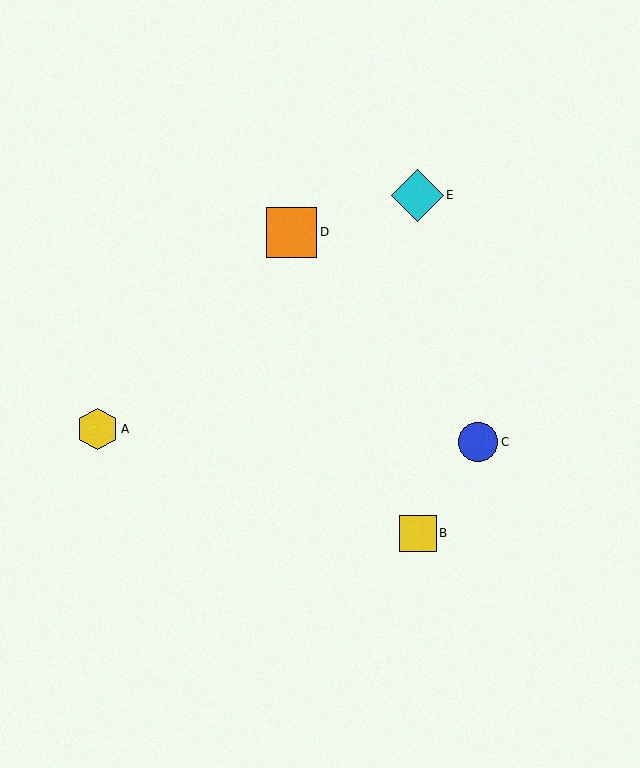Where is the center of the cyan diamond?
The center of the cyan diamond is at (417, 195).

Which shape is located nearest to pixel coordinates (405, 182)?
The cyan diamond (labeled E) at (417, 195) is nearest to that location.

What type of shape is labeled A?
Shape A is a yellow hexagon.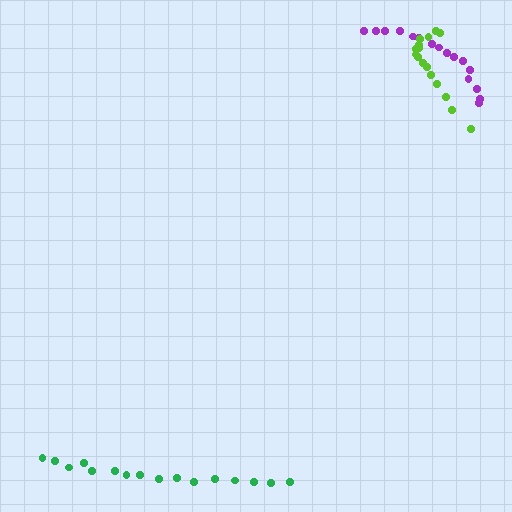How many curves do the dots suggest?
There are 3 distinct paths.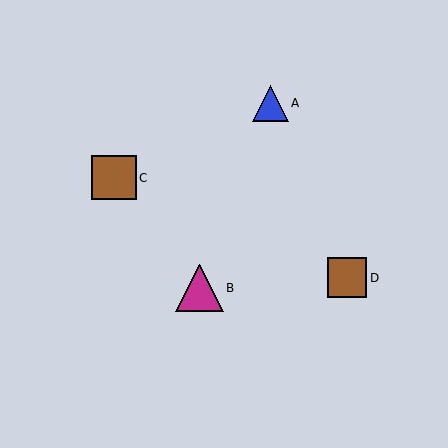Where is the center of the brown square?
The center of the brown square is at (347, 278).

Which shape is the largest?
The magenta triangle (labeled B) is the largest.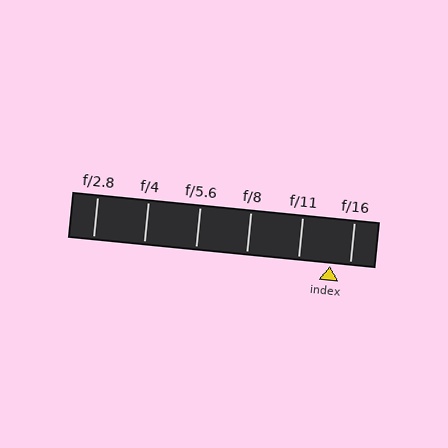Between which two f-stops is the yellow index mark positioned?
The index mark is between f/11 and f/16.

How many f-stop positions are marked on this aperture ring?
There are 6 f-stop positions marked.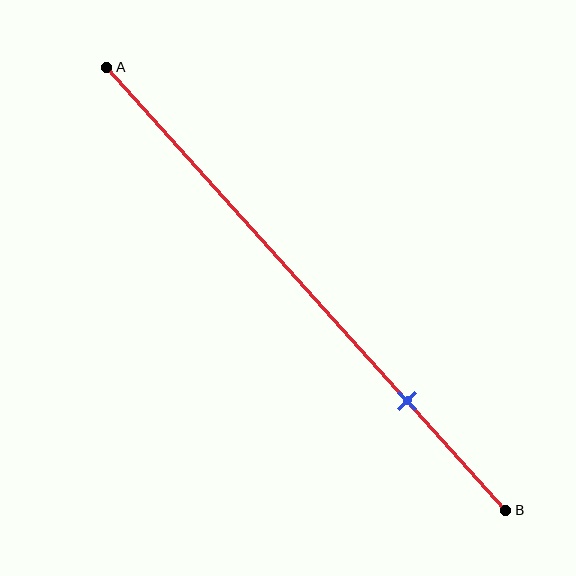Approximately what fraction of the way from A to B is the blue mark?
The blue mark is approximately 75% of the way from A to B.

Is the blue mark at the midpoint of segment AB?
No, the mark is at about 75% from A, not at the 50% midpoint.